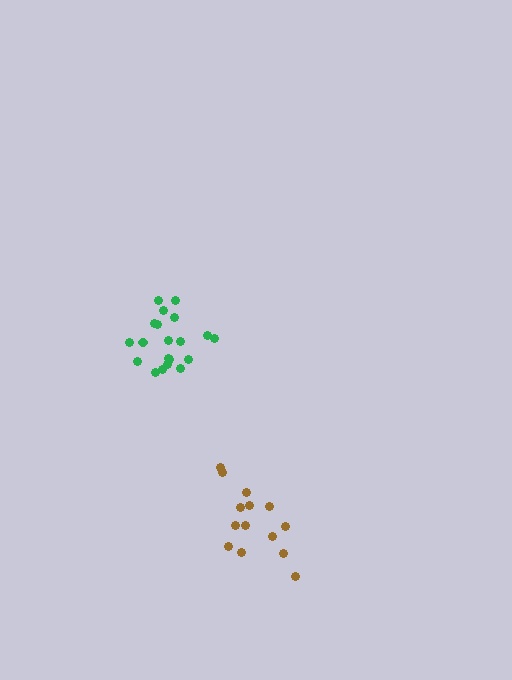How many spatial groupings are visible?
There are 2 spatial groupings.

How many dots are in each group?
Group 1: 14 dots, Group 2: 20 dots (34 total).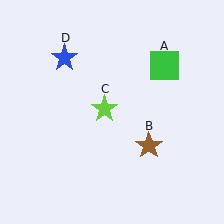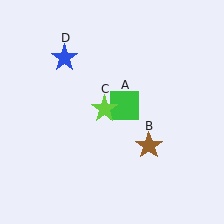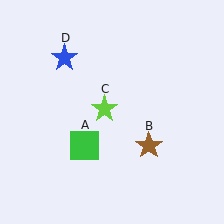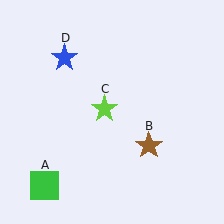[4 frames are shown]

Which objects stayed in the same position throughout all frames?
Brown star (object B) and lime star (object C) and blue star (object D) remained stationary.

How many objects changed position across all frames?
1 object changed position: green square (object A).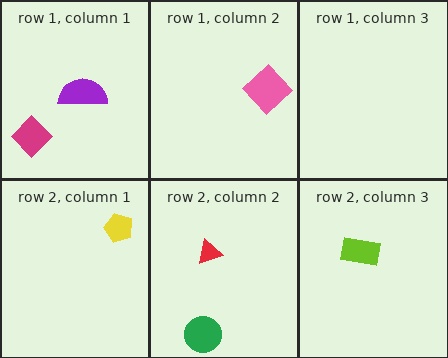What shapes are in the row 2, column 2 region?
The green circle, the red triangle.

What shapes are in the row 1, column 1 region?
The magenta diamond, the purple semicircle.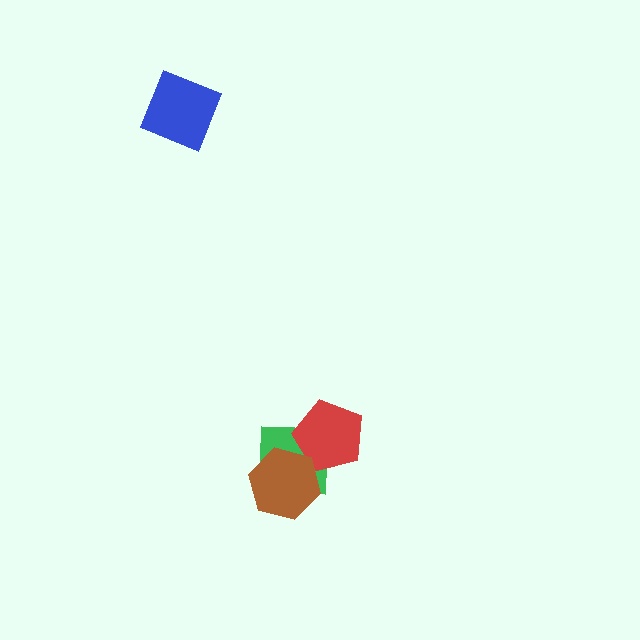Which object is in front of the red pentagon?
The brown hexagon is in front of the red pentagon.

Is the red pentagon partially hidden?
Yes, it is partially covered by another shape.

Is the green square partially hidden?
Yes, it is partially covered by another shape.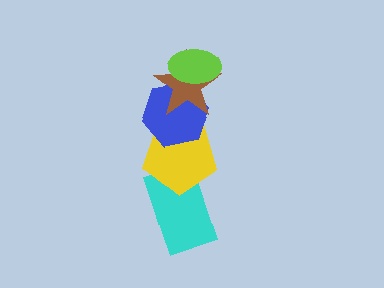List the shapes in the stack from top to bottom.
From top to bottom: the lime ellipse, the brown star, the blue hexagon, the yellow pentagon, the cyan rectangle.